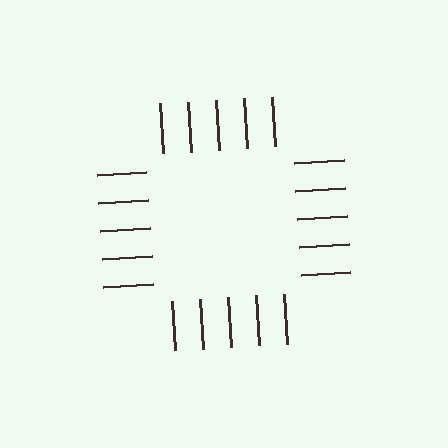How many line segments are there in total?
20 — 5 along each of the 4 edges.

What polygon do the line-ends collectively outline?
An illusory square — the line segments terminate on its edges but no continuous stroke is drawn.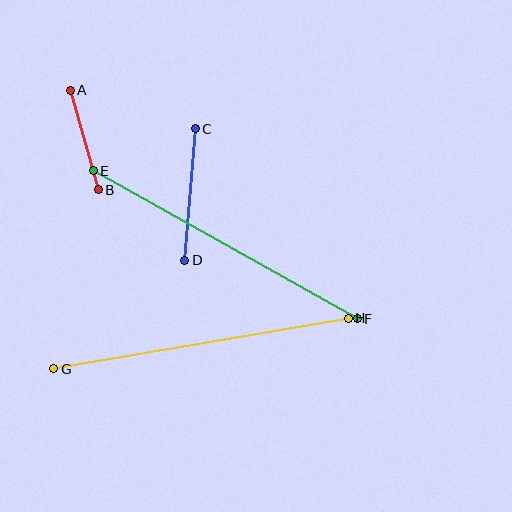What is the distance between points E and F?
The distance is approximately 303 pixels.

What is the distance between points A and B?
The distance is approximately 103 pixels.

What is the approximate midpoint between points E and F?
The midpoint is at approximately (225, 245) pixels.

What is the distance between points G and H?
The distance is approximately 299 pixels.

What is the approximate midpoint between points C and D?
The midpoint is at approximately (190, 195) pixels.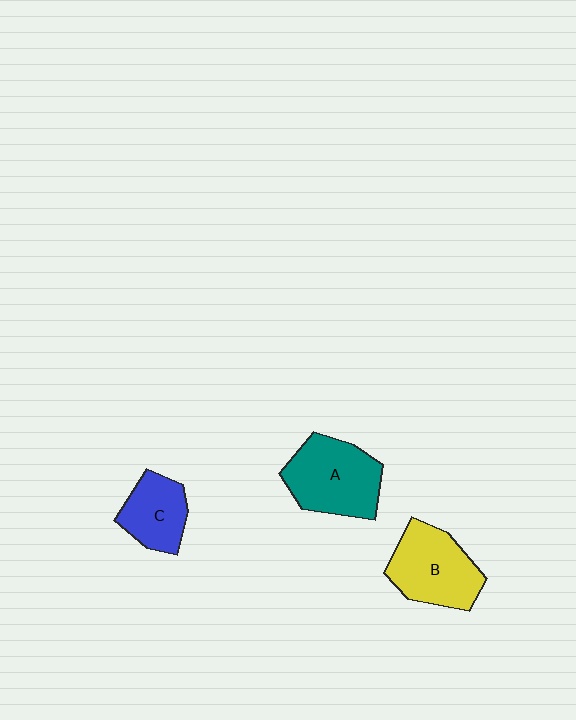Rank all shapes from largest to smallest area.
From largest to smallest: A (teal), B (yellow), C (blue).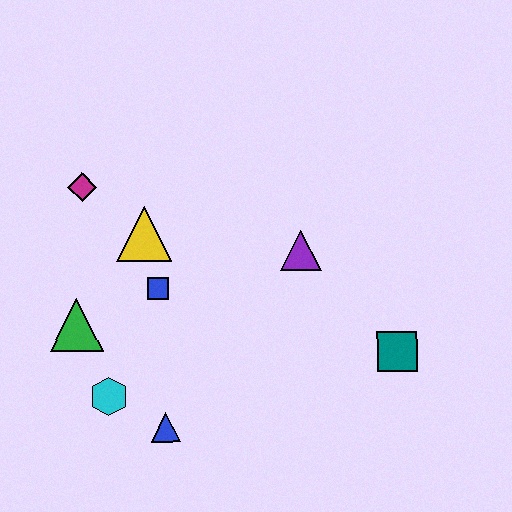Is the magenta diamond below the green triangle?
No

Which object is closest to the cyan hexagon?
The blue triangle is closest to the cyan hexagon.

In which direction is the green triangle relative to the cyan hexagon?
The green triangle is above the cyan hexagon.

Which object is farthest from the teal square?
The magenta diamond is farthest from the teal square.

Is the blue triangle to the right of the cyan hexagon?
Yes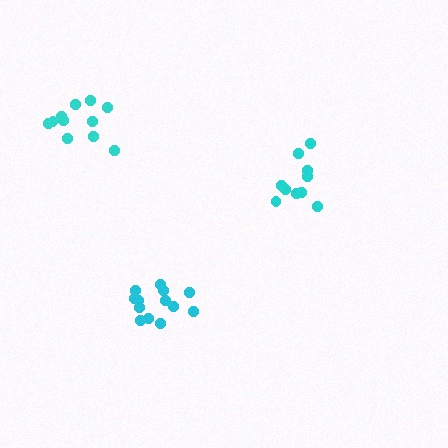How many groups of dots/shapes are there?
There are 3 groups.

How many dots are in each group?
Group 1: 13 dots, Group 2: 10 dots, Group 3: 11 dots (34 total).